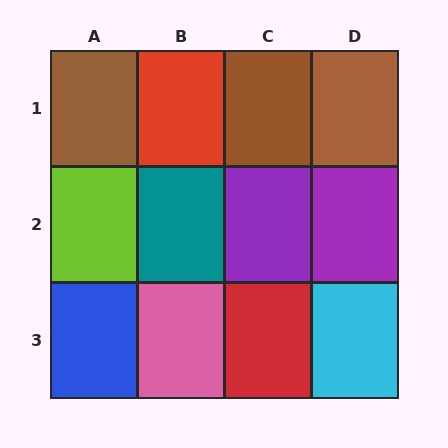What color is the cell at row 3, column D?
Cyan.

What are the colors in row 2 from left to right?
Lime, teal, purple, purple.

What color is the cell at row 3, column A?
Blue.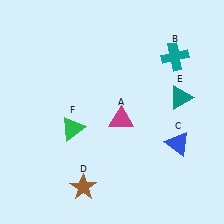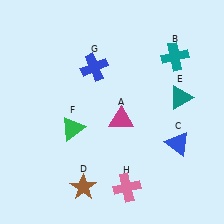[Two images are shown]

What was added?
A blue cross (G), a pink cross (H) were added in Image 2.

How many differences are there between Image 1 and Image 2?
There are 2 differences between the two images.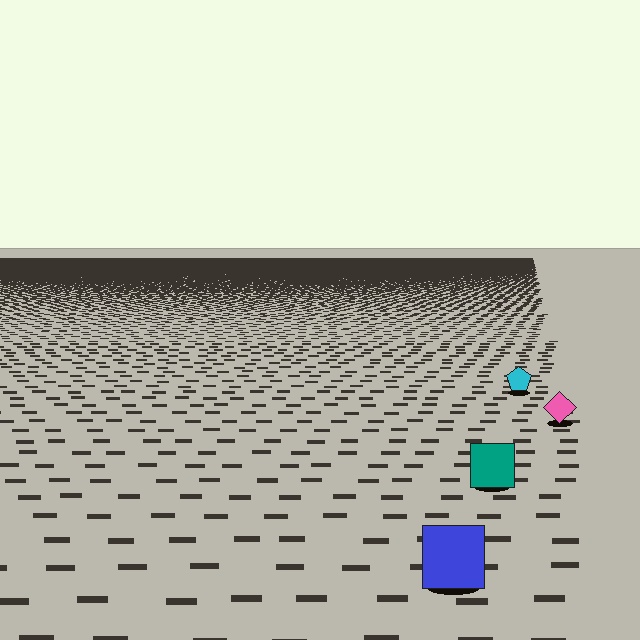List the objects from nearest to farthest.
From nearest to farthest: the blue square, the teal square, the pink diamond, the cyan pentagon.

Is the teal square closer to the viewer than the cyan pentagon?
Yes. The teal square is closer — you can tell from the texture gradient: the ground texture is coarser near it.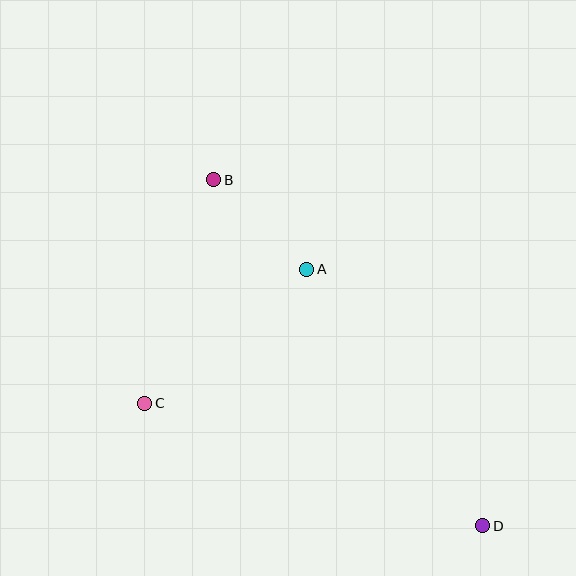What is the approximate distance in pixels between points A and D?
The distance between A and D is approximately 311 pixels.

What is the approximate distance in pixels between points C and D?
The distance between C and D is approximately 360 pixels.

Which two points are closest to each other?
Points A and B are closest to each other.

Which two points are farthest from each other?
Points B and D are farthest from each other.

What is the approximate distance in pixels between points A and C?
The distance between A and C is approximately 210 pixels.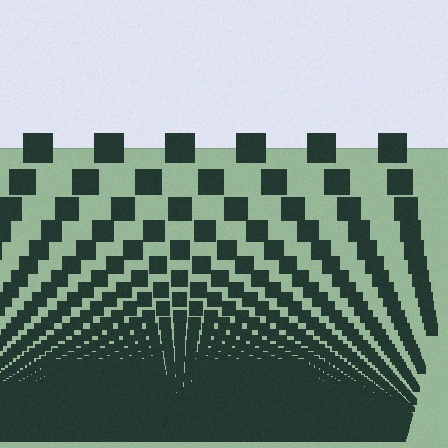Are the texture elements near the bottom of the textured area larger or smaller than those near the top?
Smaller. The gradient is inverted — elements near the bottom are smaller and denser.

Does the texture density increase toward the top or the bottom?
Density increases toward the bottom.